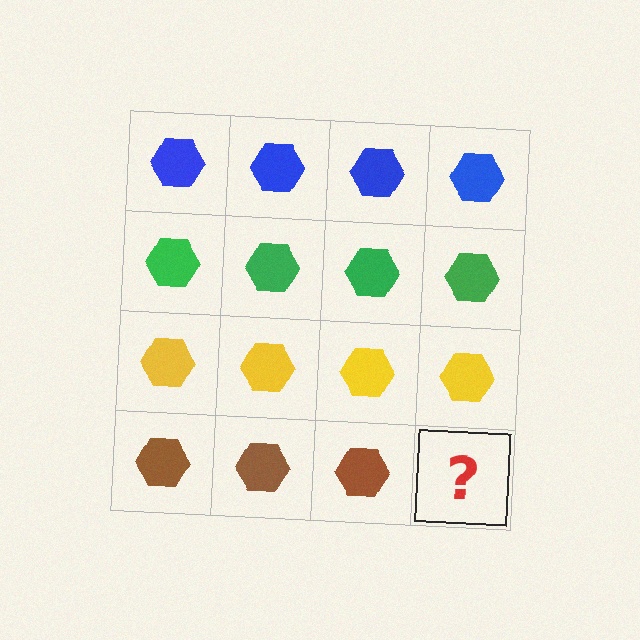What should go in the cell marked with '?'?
The missing cell should contain a brown hexagon.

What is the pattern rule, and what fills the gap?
The rule is that each row has a consistent color. The gap should be filled with a brown hexagon.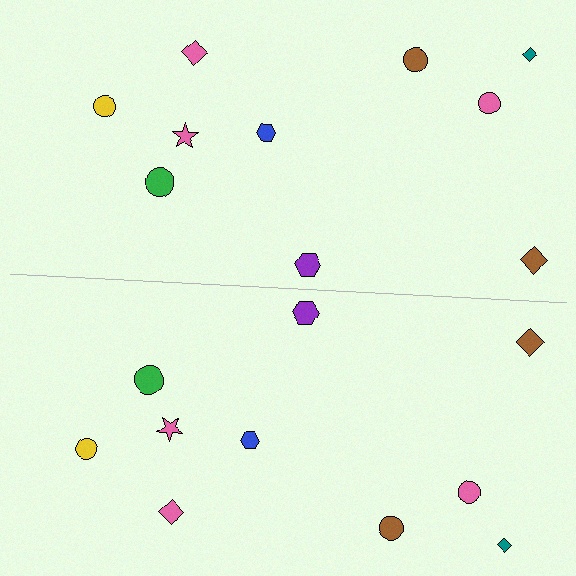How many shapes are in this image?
There are 20 shapes in this image.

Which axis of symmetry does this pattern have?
The pattern has a horizontal axis of symmetry running through the center of the image.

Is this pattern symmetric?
Yes, this pattern has bilateral (reflection) symmetry.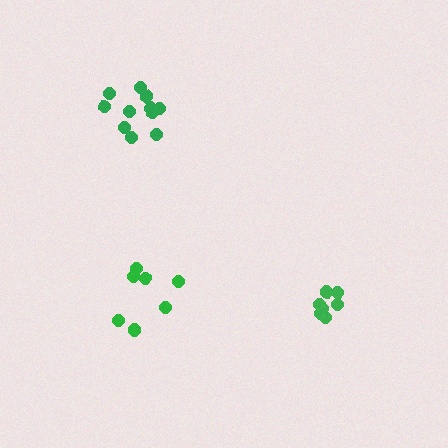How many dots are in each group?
Group 1: 7 dots, Group 2: 11 dots, Group 3: 8 dots (26 total).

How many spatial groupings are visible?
There are 3 spatial groupings.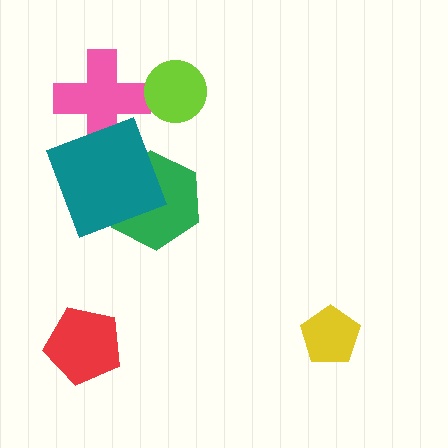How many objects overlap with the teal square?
2 objects overlap with the teal square.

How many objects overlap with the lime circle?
0 objects overlap with the lime circle.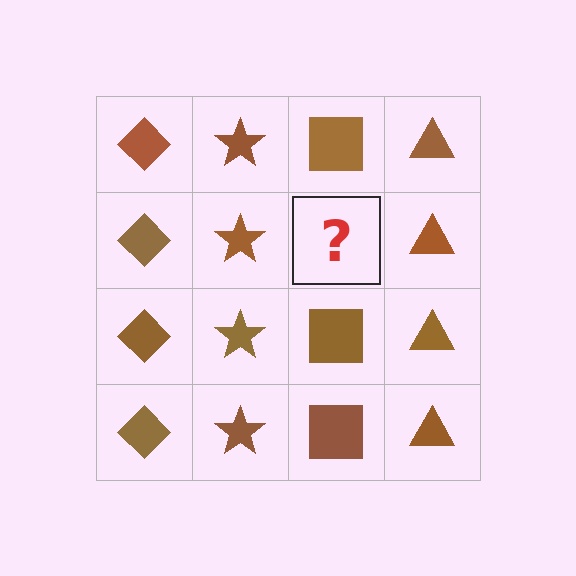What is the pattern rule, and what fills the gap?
The rule is that each column has a consistent shape. The gap should be filled with a brown square.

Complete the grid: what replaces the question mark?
The question mark should be replaced with a brown square.